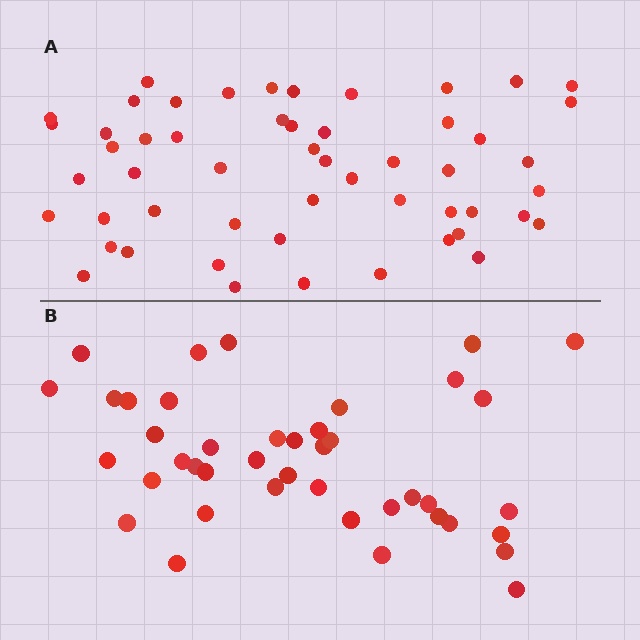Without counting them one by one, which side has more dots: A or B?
Region A (the top region) has more dots.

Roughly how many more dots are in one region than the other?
Region A has roughly 12 or so more dots than region B.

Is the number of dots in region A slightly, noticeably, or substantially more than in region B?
Region A has noticeably more, but not dramatically so. The ratio is roughly 1.3 to 1.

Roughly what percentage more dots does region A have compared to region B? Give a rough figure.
About 25% more.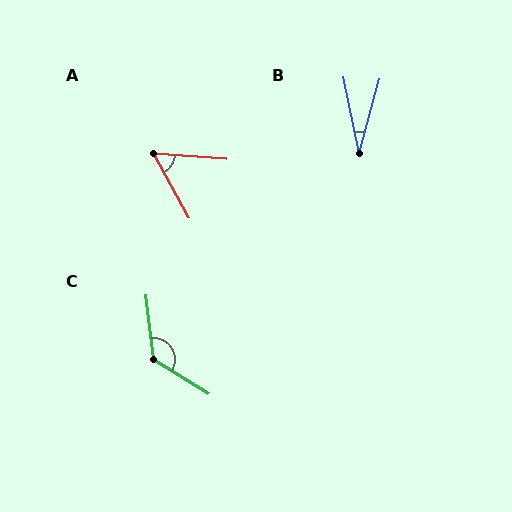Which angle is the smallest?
B, at approximately 27 degrees.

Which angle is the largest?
C, at approximately 129 degrees.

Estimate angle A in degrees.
Approximately 57 degrees.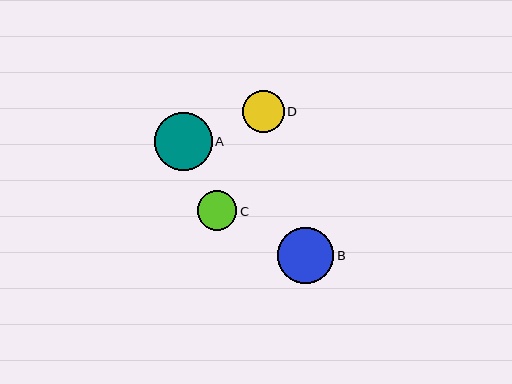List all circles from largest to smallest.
From largest to smallest: A, B, D, C.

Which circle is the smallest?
Circle C is the smallest with a size of approximately 39 pixels.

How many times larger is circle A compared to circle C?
Circle A is approximately 1.5 times the size of circle C.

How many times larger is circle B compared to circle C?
Circle B is approximately 1.4 times the size of circle C.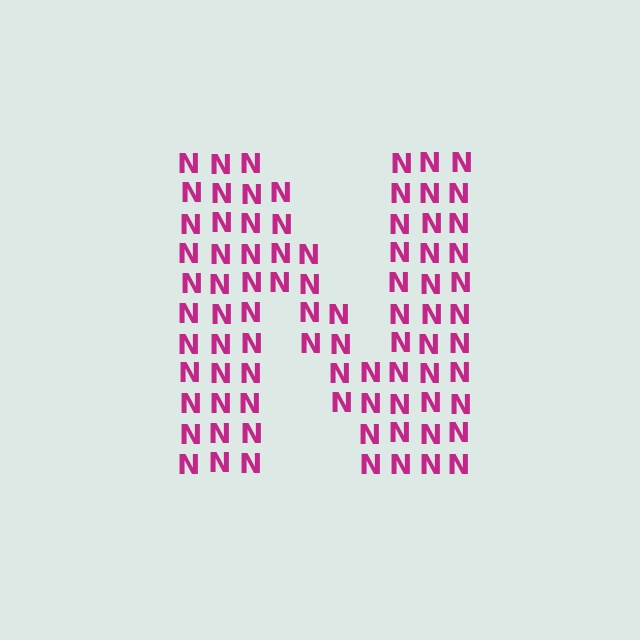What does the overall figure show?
The overall figure shows the letter N.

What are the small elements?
The small elements are letter N's.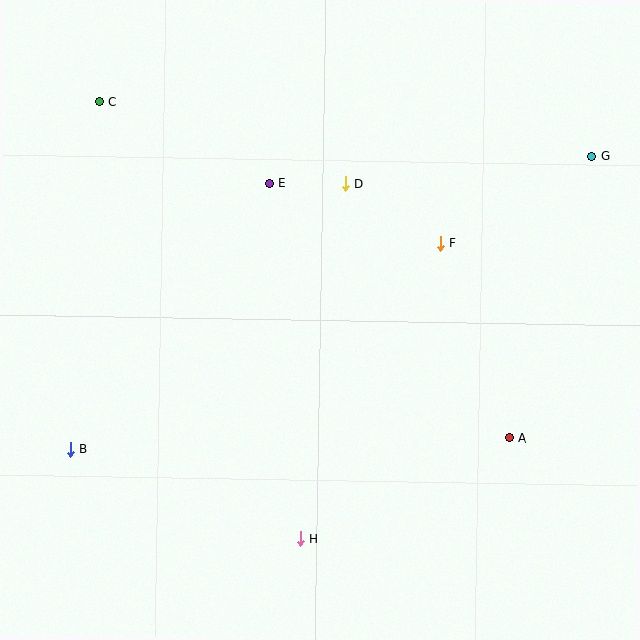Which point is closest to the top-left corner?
Point C is closest to the top-left corner.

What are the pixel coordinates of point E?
Point E is at (270, 183).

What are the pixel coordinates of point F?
Point F is at (440, 243).